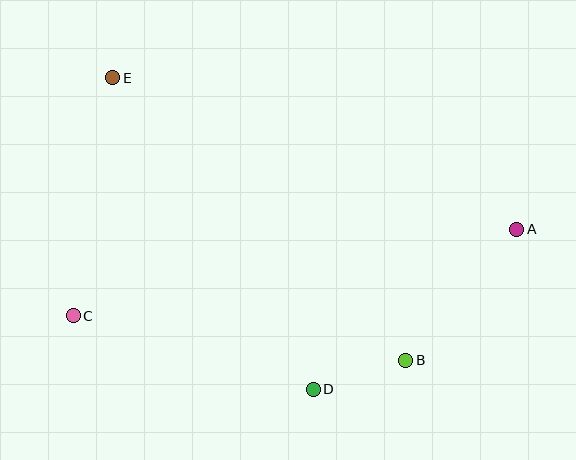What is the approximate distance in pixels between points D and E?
The distance between D and E is approximately 370 pixels.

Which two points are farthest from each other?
Points A and C are farthest from each other.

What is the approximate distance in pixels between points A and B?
The distance between A and B is approximately 172 pixels.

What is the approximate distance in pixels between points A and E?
The distance between A and E is approximately 432 pixels.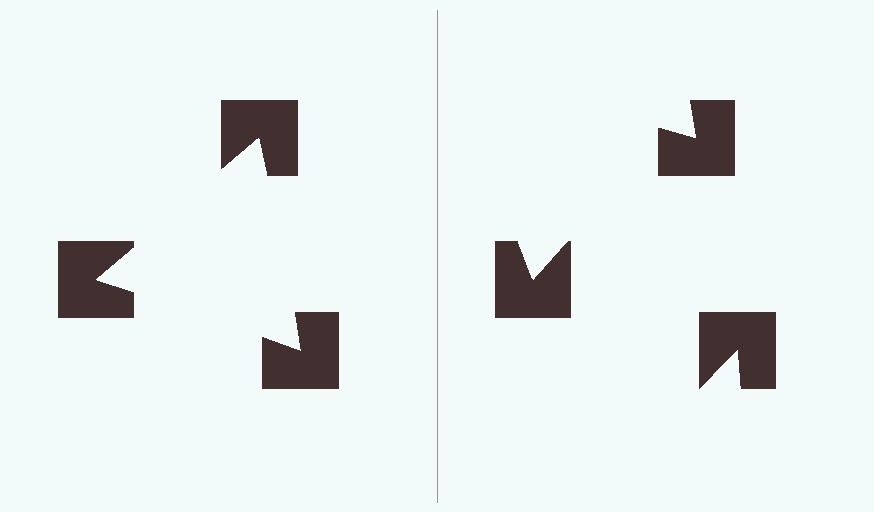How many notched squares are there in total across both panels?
6 — 3 on each side.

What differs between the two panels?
The notched squares are positioned identically on both sides; only the wedge orientations differ. On the left they align to a triangle; on the right they are misaligned.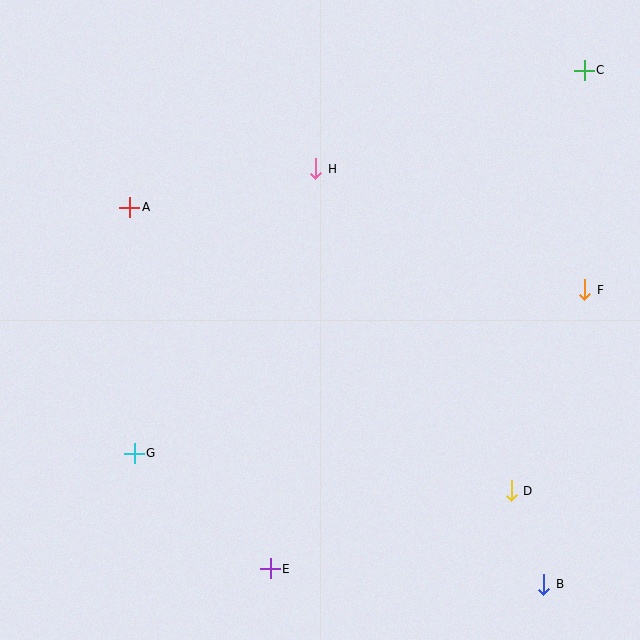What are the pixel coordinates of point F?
Point F is at (585, 290).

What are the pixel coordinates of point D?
Point D is at (511, 491).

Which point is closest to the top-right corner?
Point C is closest to the top-right corner.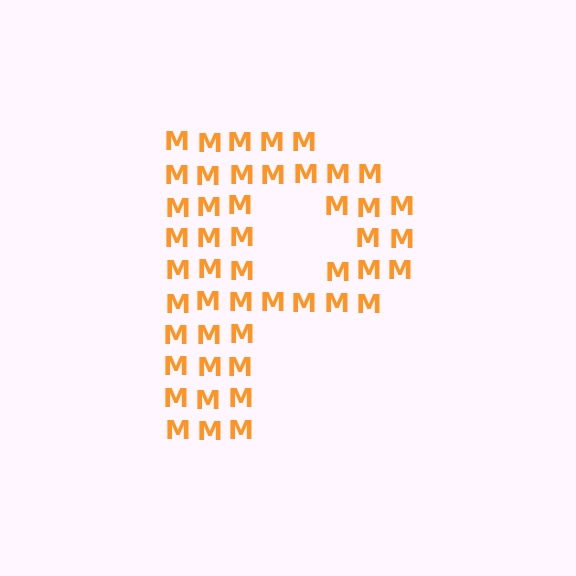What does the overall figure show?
The overall figure shows the letter P.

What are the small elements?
The small elements are letter M's.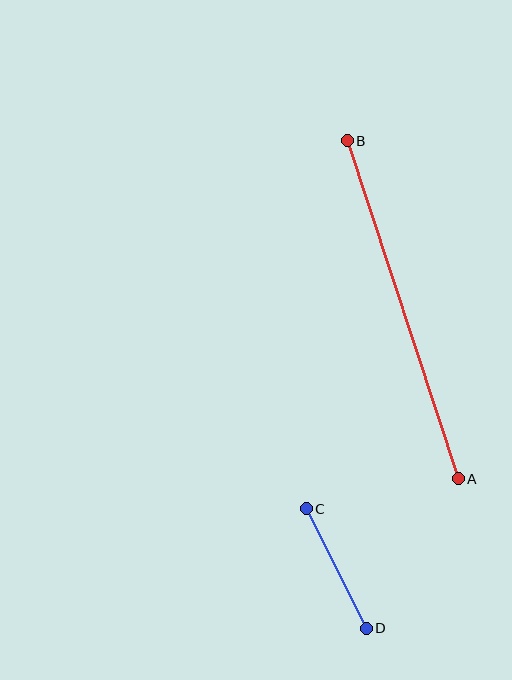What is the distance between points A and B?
The distance is approximately 356 pixels.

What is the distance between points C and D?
The distance is approximately 134 pixels.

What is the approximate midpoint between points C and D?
The midpoint is at approximately (336, 568) pixels.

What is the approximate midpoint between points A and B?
The midpoint is at approximately (403, 310) pixels.